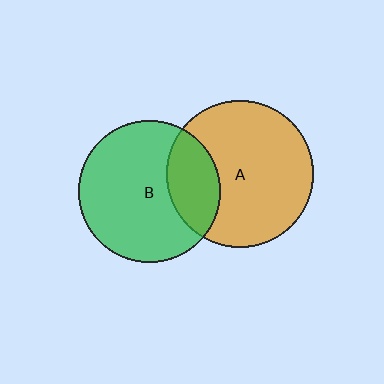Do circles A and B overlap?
Yes.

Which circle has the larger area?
Circle A (orange).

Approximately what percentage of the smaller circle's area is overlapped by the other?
Approximately 25%.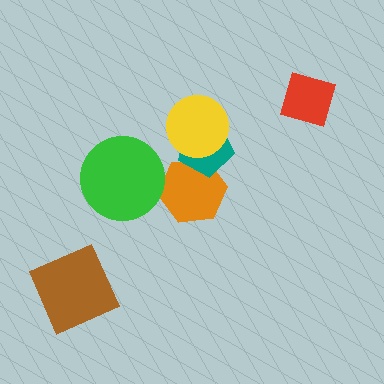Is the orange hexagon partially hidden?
Yes, it is partially covered by another shape.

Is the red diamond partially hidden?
No, no other shape covers it.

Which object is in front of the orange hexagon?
The teal pentagon is in front of the orange hexagon.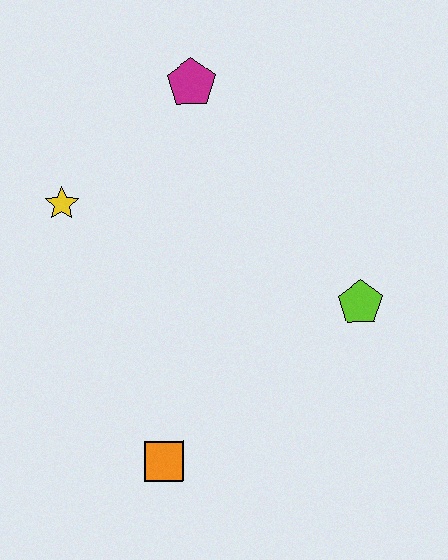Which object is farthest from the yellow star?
The lime pentagon is farthest from the yellow star.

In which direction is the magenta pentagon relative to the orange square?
The magenta pentagon is above the orange square.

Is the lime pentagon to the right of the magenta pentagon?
Yes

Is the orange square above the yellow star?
No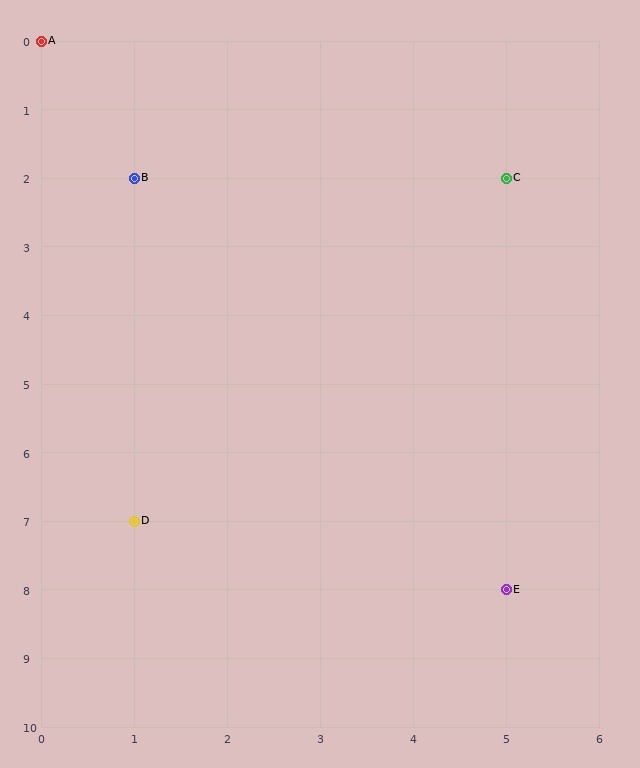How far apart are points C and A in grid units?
Points C and A are 5 columns and 2 rows apart (about 5.4 grid units diagonally).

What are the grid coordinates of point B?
Point B is at grid coordinates (1, 2).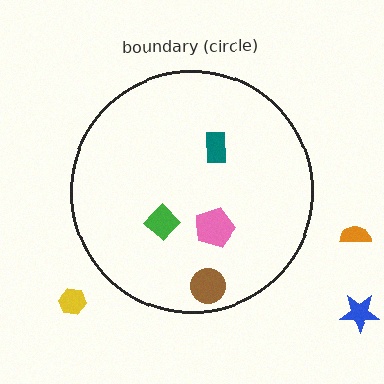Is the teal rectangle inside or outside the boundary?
Inside.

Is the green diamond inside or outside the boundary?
Inside.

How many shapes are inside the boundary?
4 inside, 3 outside.